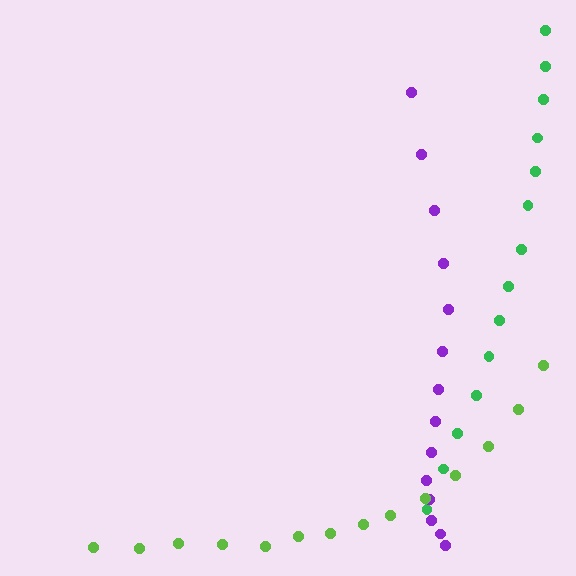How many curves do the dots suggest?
There are 3 distinct paths.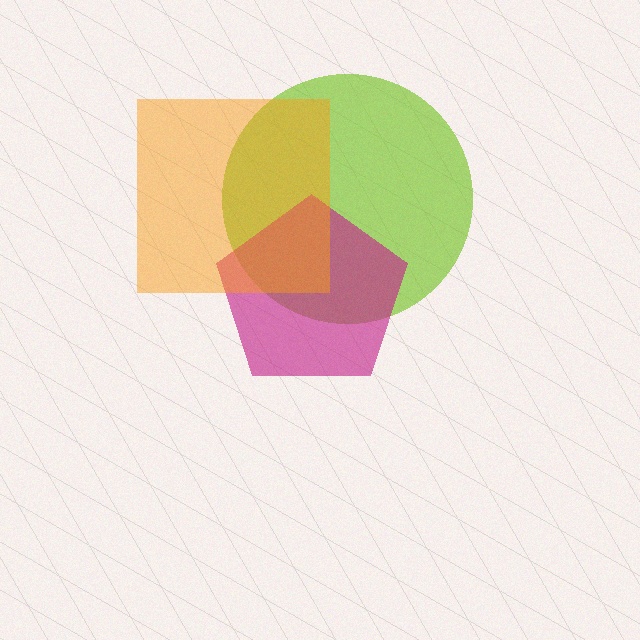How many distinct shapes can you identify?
There are 3 distinct shapes: a lime circle, a magenta pentagon, an orange square.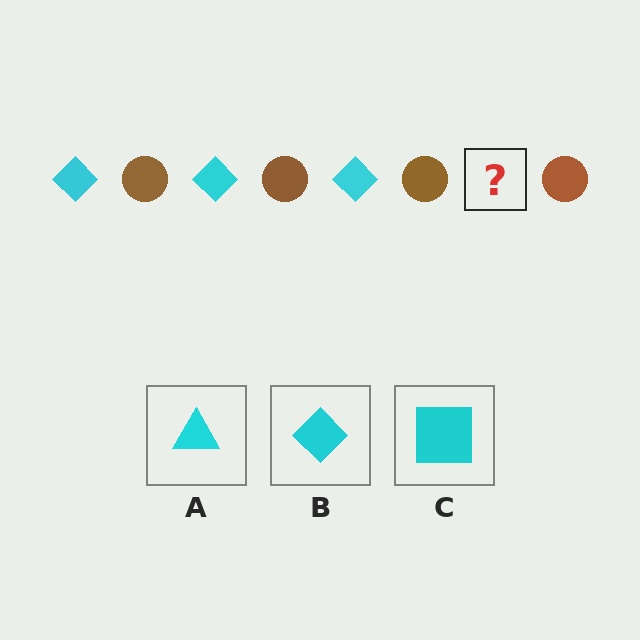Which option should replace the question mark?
Option B.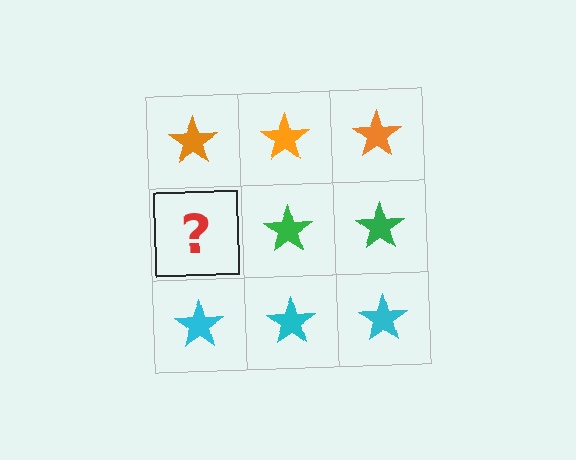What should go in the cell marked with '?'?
The missing cell should contain a green star.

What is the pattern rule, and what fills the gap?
The rule is that each row has a consistent color. The gap should be filled with a green star.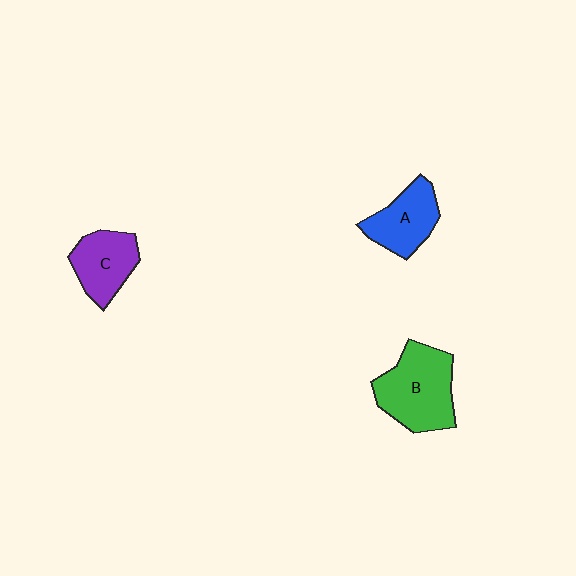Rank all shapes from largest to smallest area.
From largest to smallest: B (green), A (blue), C (purple).